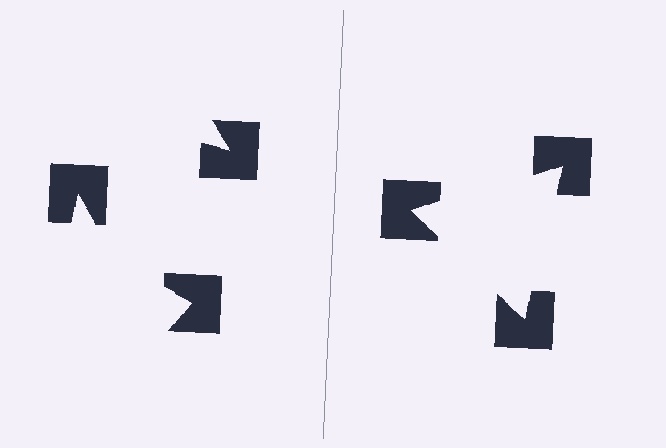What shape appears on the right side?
An illusory triangle.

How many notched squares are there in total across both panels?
6 — 3 on each side.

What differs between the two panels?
The notched squares are positioned identically on both sides; only the wedge orientations differ. On the right they align to a triangle; on the left they are misaligned.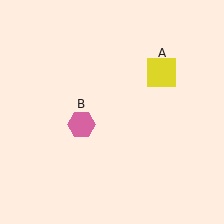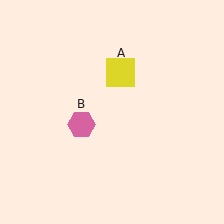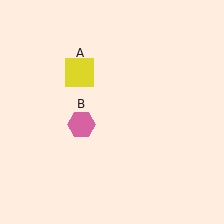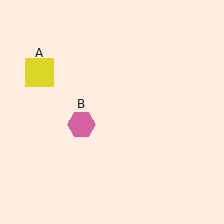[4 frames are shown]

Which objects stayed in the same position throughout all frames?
Pink hexagon (object B) remained stationary.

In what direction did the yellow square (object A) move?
The yellow square (object A) moved left.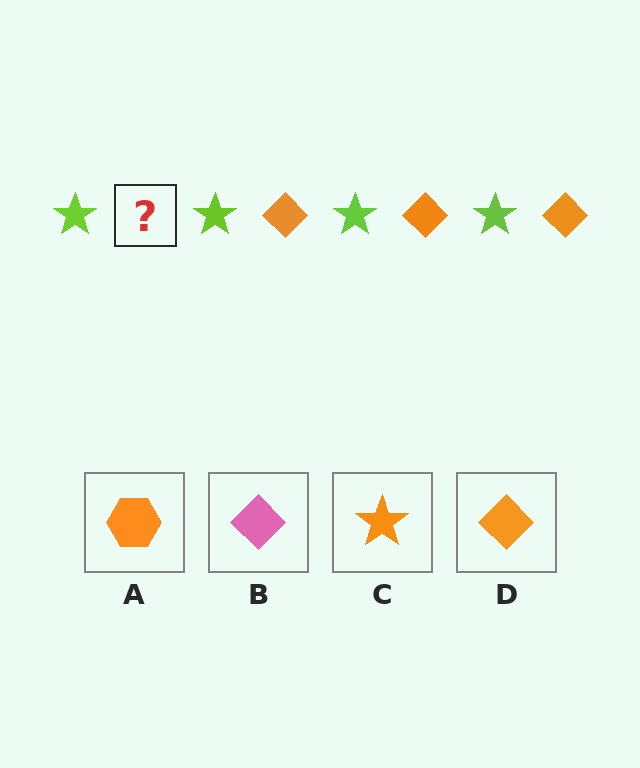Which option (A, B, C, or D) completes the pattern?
D.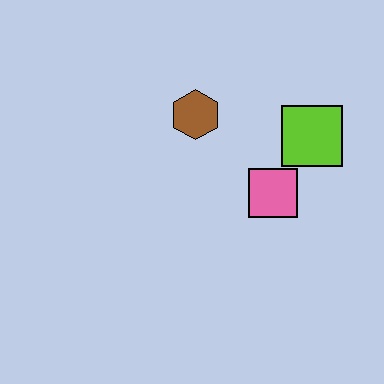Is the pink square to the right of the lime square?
No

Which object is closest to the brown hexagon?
The pink square is closest to the brown hexagon.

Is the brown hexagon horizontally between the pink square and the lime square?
No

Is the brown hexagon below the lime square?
No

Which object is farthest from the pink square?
The brown hexagon is farthest from the pink square.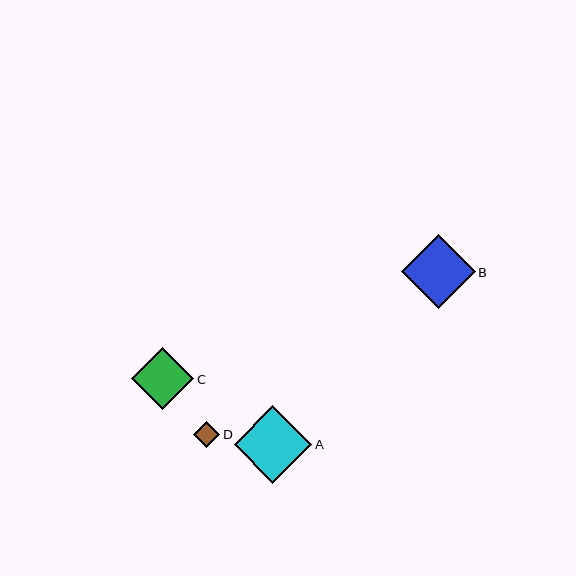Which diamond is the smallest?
Diamond D is the smallest with a size of approximately 26 pixels.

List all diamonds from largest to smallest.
From largest to smallest: A, B, C, D.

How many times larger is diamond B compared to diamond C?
Diamond B is approximately 1.2 times the size of diamond C.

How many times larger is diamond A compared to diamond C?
Diamond A is approximately 1.2 times the size of diamond C.